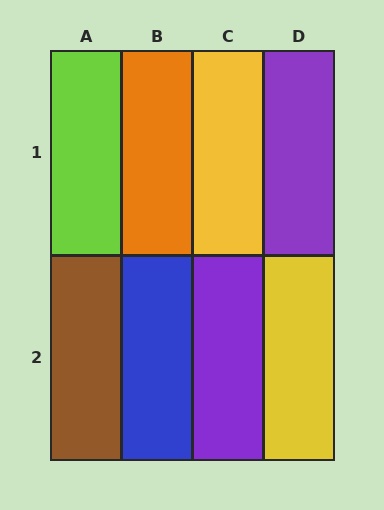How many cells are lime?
1 cell is lime.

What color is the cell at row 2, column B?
Blue.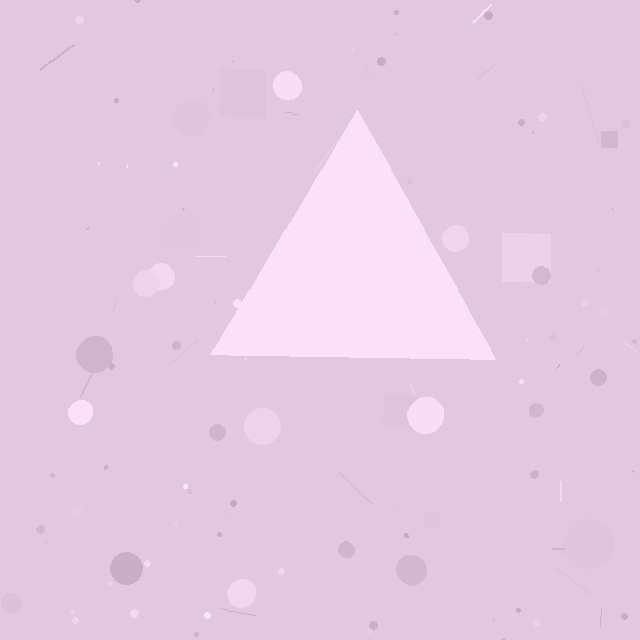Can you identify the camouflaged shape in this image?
The camouflaged shape is a triangle.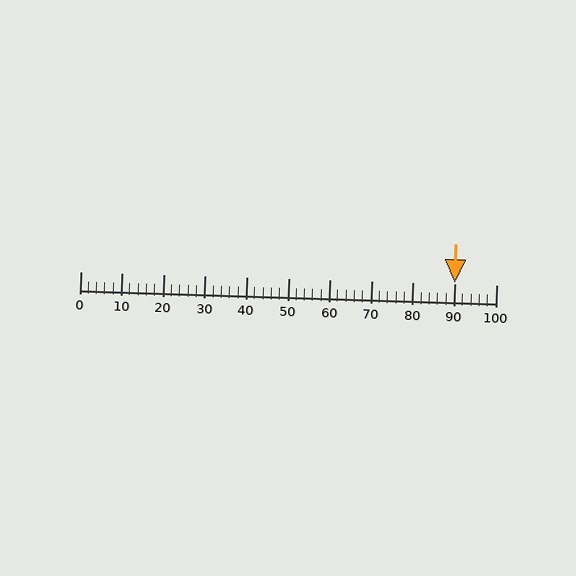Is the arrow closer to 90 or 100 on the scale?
The arrow is closer to 90.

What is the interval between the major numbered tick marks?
The major tick marks are spaced 10 units apart.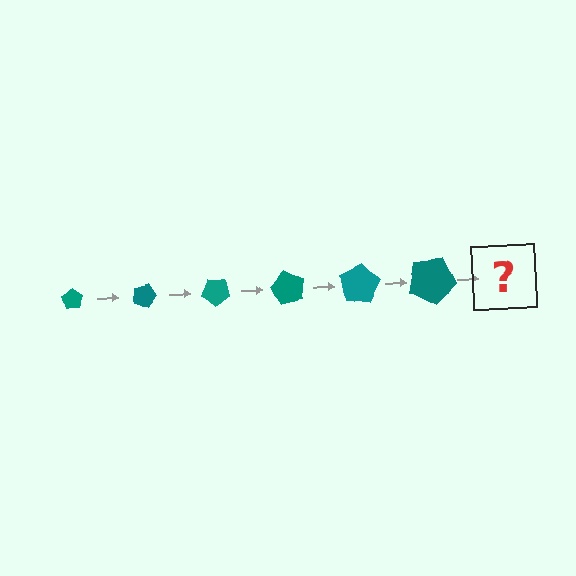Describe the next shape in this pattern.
It should be a pentagon, larger than the previous one and rotated 120 degrees from the start.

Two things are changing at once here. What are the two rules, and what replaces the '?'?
The two rules are that the pentagon grows larger each step and it rotates 20 degrees each step. The '?' should be a pentagon, larger than the previous one and rotated 120 degrees from the start.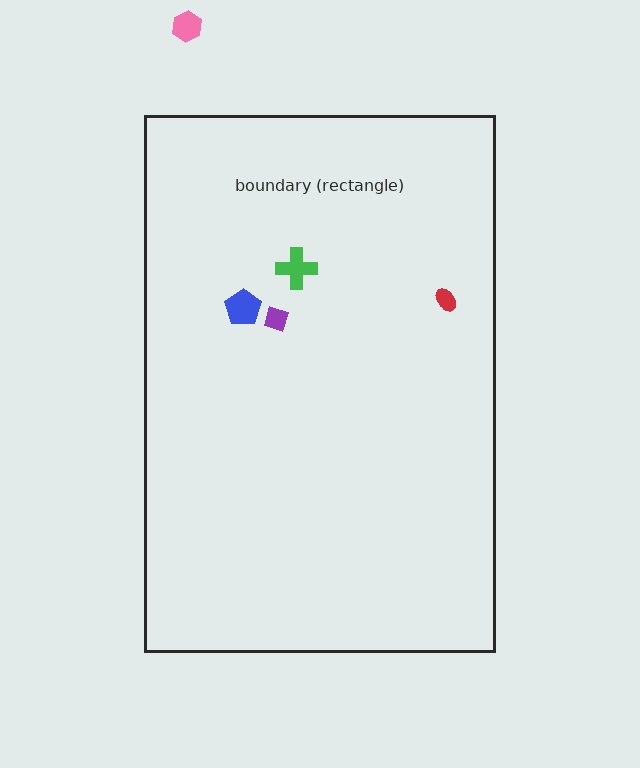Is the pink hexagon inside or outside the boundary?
Outside.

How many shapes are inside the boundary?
4 inside, 1 outside.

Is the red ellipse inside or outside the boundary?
Inside.